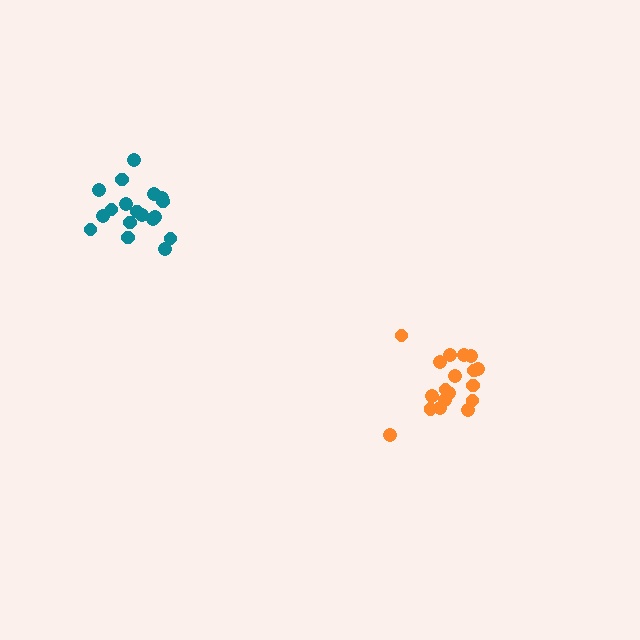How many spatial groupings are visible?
There are 2 spatial groupings.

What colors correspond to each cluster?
The clusters are colored: orange, teal.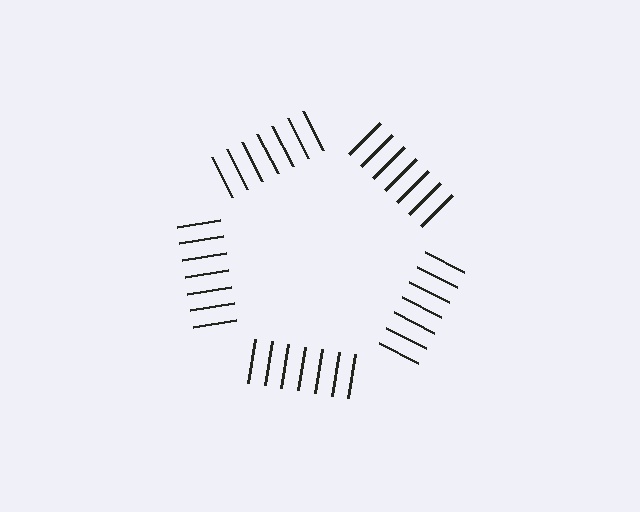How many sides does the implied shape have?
5 sides — the line-ends trace a pentagon.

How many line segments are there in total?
35 — 7 along each of the 5 edges.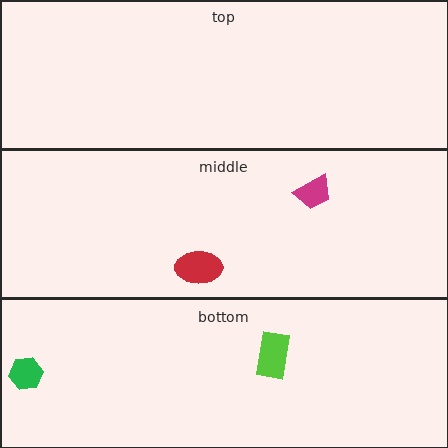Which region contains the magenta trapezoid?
The middle region.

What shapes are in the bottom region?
The green hexagon, the lime rectangle.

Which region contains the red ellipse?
The middle region.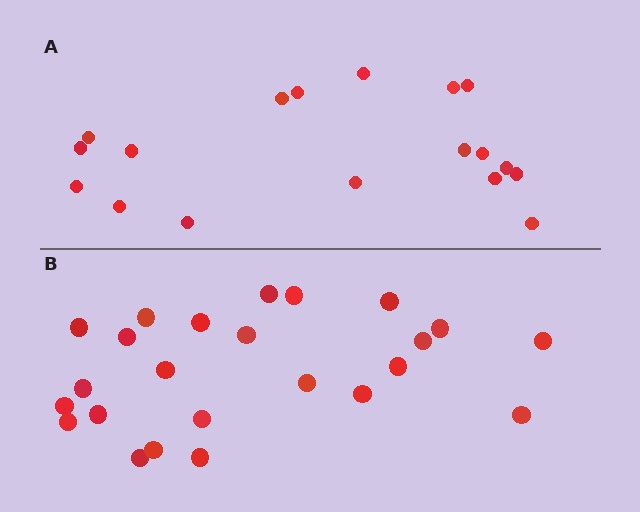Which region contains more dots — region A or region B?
Region B (the bottom region) has more dots.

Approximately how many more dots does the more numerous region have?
Region B has about 6 more dots than region A.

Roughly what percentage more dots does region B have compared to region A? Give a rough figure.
About 35% more.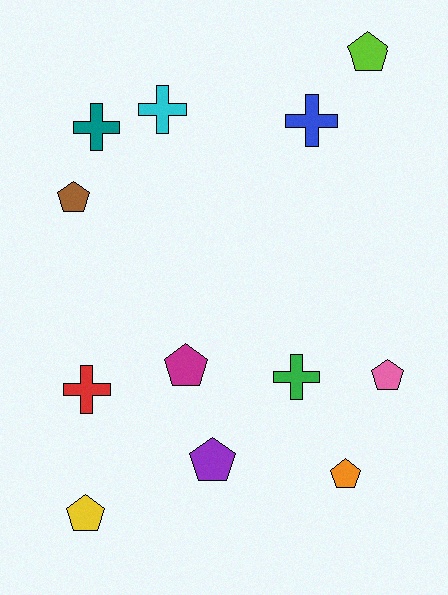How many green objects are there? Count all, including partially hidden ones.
There is 1 green object.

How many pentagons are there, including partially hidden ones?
There are 7 pentagons.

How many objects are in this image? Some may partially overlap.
There are 12 objects.